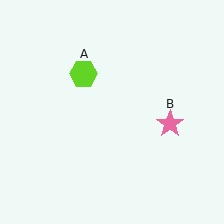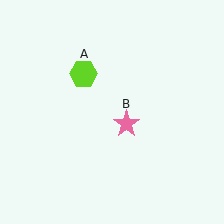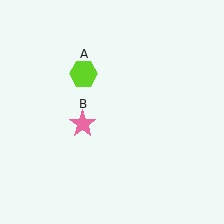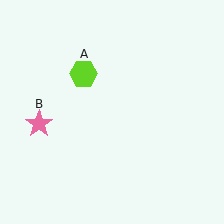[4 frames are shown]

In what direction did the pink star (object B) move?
The pink star (object B) moved left.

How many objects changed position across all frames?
1 object changed position: pink star (object B).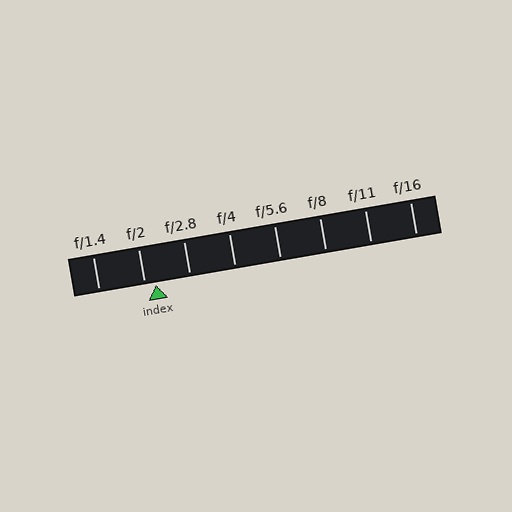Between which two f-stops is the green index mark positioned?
The index mark is between f/2 and f/2.8.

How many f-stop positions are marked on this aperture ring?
There are 8 f-stop positions marked.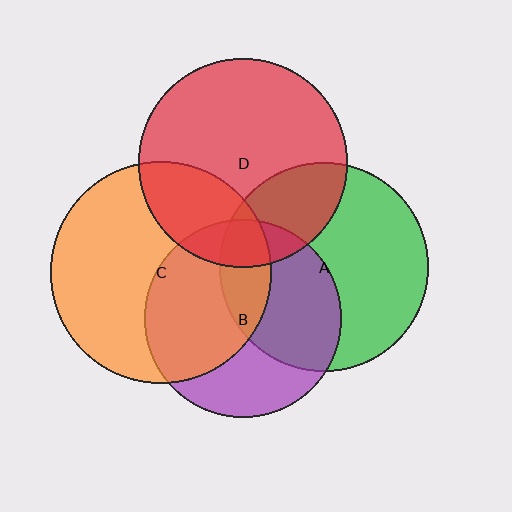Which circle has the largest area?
Circle C (orange).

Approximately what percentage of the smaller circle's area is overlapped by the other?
Approximately 25%.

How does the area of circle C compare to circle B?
Approximately 1.3 times.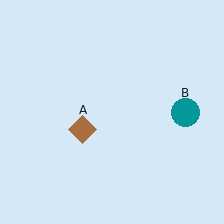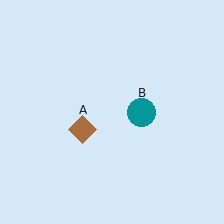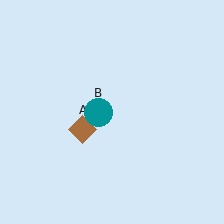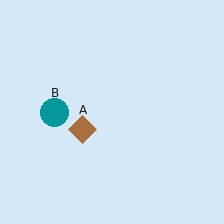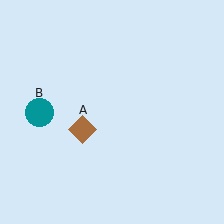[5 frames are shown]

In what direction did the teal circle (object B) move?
The teal circle (object B) moved left.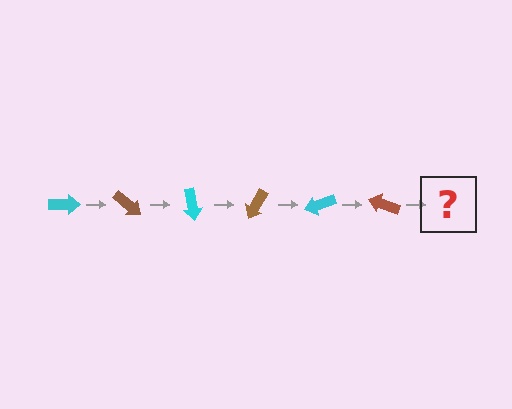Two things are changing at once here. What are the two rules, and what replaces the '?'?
The two rules are that it rotates 40 degrees each step and the color cycles through cyan and brown. The '?' should be a cyan arrow, rotated 240 degrees from the start.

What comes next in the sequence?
The next element should be a cyan arrow, rotated 240 degrees from the start.